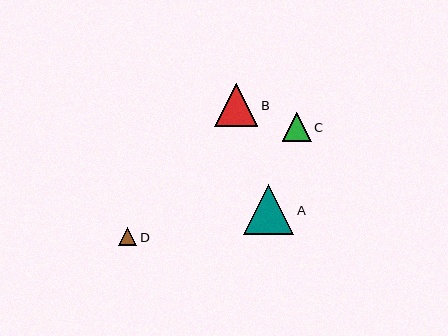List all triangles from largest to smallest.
From largest to smallest: A, B, C, D.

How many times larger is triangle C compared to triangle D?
Triangle C is approximately 1.6 times the size of triangle D.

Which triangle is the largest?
Triangle A is the largest with a size of approximately 50 pixels.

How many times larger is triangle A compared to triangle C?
Triangle A is approximately 1.7 times the size of triangle C.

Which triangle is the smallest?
Triangle D is the smallest with a size of approximately 18 pixels.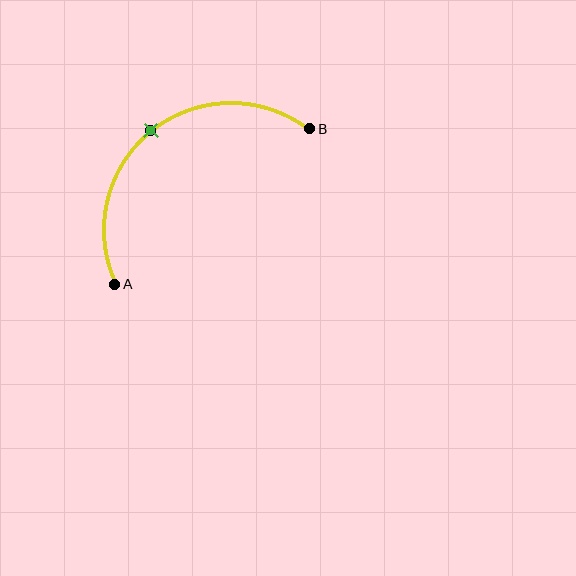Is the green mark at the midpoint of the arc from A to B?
Yes. The green mark lies on the arc at equal arc-length from both A and B — it is the arc midpoint.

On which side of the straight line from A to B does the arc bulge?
The arc bulges above and to the left of the straight line connecting A and B.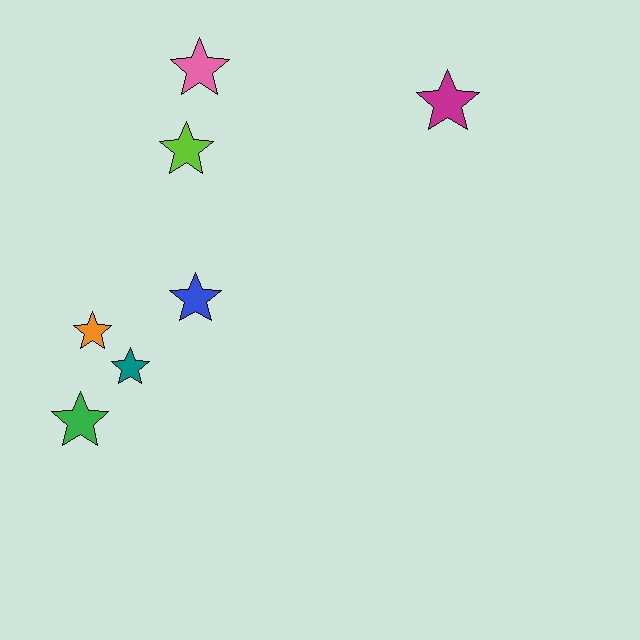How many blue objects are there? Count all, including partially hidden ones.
There is 1 blue object.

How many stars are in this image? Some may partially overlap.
There are 7 stars.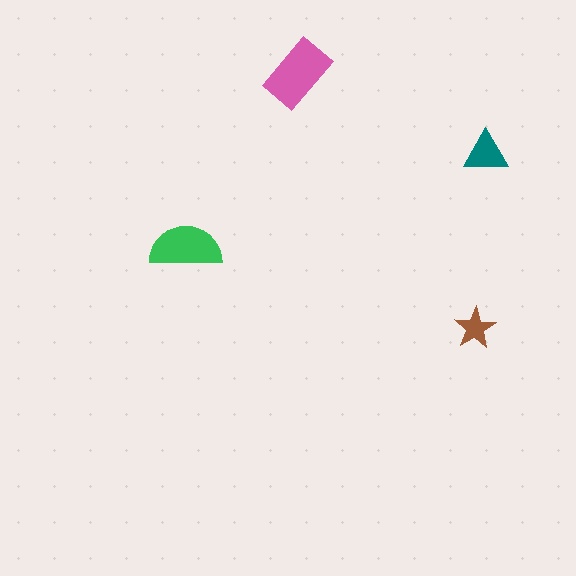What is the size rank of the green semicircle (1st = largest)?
2nd.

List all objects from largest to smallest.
The pink rectangle, the green semicircle, the teal triangle, the brown star.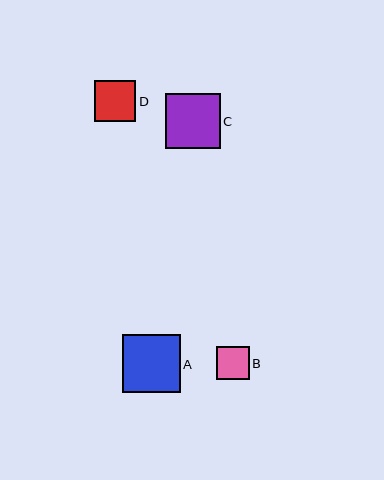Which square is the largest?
Square A is the largest with a size of approximately 58 pixels.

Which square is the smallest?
Square B is the smallest with a size of approximately 33 pixels.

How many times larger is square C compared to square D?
Square C is approximately 1.3 times the size of square D.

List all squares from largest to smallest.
From largest to smallest: A, C, D, B.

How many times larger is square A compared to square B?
Square A is approximately 1.8 times the size of square B.